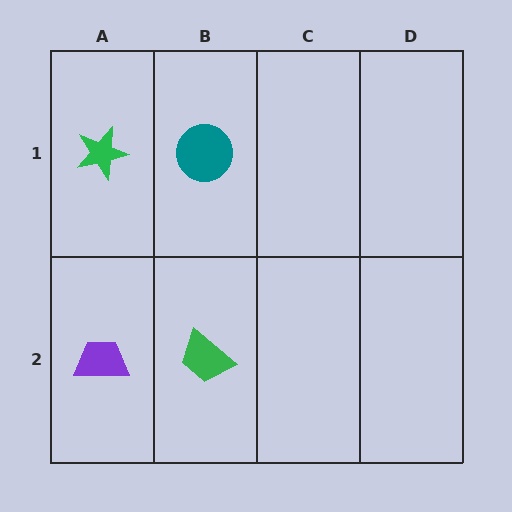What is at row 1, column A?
A green star.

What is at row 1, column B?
A teal circle.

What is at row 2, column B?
A green trapezoid.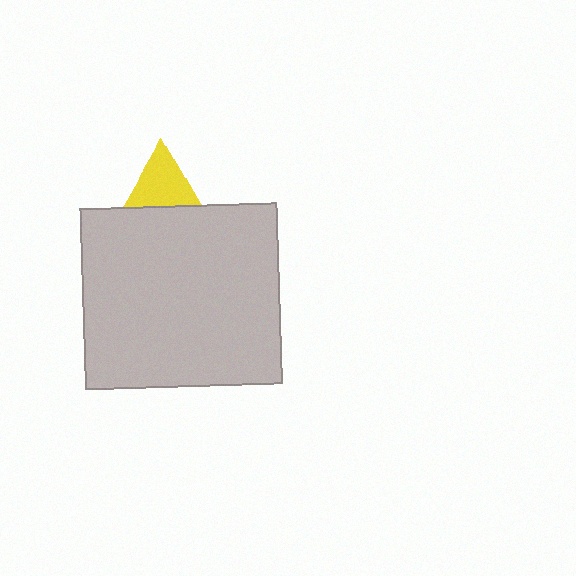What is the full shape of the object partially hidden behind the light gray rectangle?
The partially hidden object is a yellow triangle.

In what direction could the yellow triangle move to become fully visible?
The yellow triangle could move up. That would shift it out from behind the light gray rectangle entirely.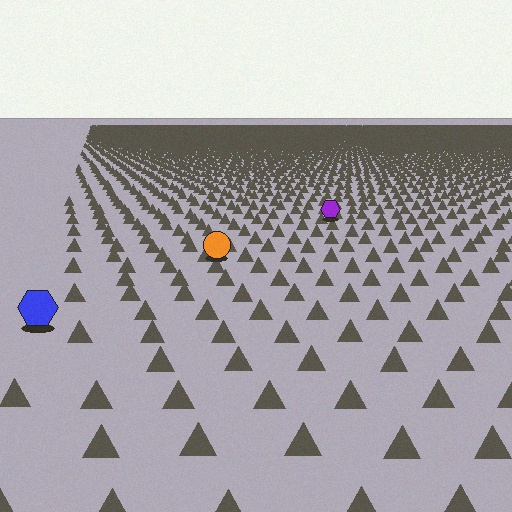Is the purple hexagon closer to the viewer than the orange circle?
No. The orange circle is closer — you can tell from the texture gradient: the ground texture is coarser near it.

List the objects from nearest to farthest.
From nearest to farthest: the blue hexagon, the orange circle, the purple hexagon.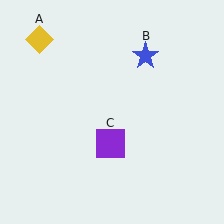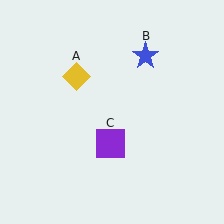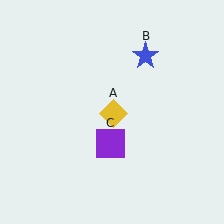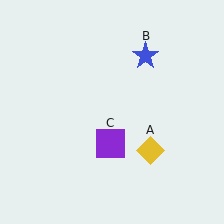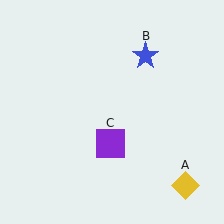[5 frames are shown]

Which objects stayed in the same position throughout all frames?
Blue star (object B) and purple square (object C) remained stationary.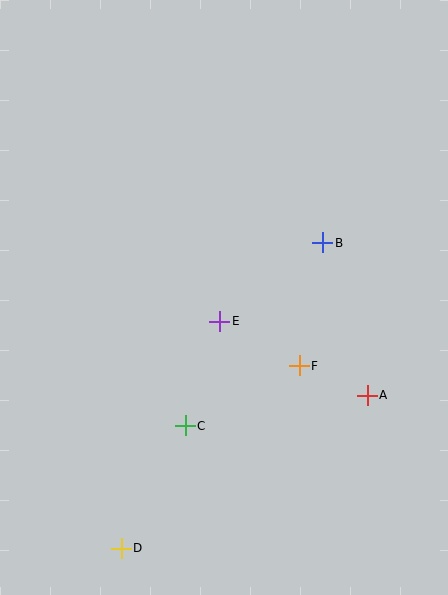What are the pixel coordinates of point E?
Point E is at (220, 321).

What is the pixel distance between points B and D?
The distance between B and D is 366 pixels.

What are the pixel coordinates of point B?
Point B is at (323, 243).